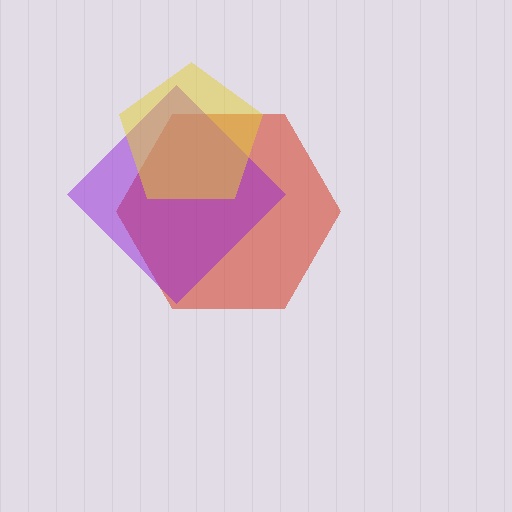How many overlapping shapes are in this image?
There are 3 overlapping shapes in the image.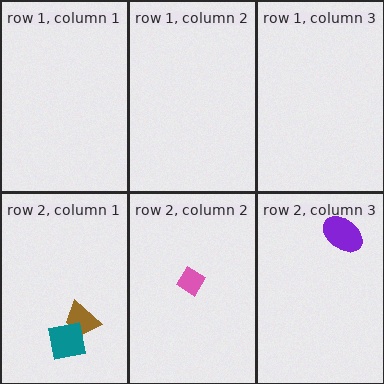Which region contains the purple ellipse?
The row 2, column 3 region.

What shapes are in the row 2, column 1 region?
The brown trapezoid, the teal square.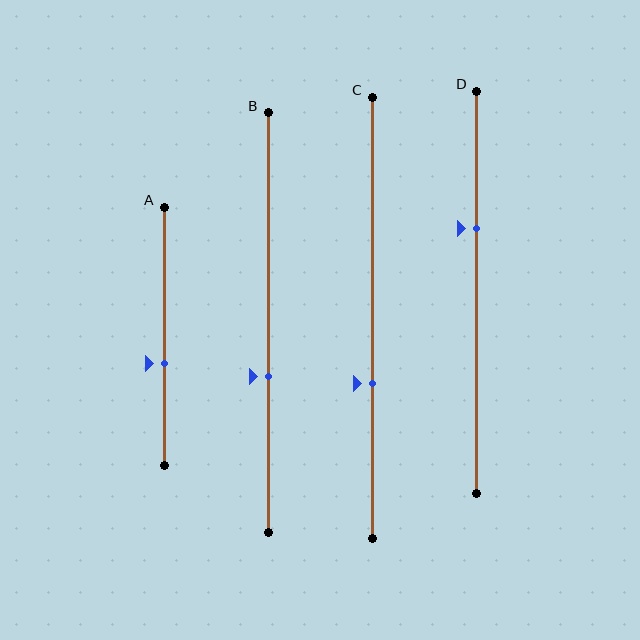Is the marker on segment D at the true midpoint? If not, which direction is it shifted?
No, the marker on segment D is shifted upward by about 16% of the segment length.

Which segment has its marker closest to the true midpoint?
Segment A has its marker closest to the true midpoint.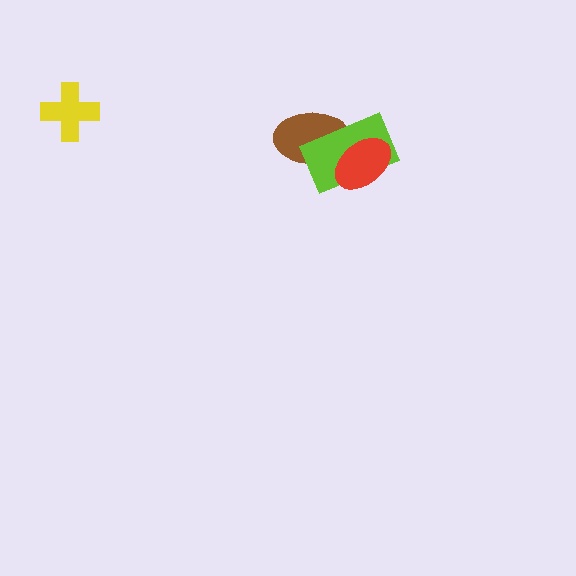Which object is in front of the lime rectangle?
The red ellipse is in front of the lime rectangle.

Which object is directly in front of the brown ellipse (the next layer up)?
The lime rectangle is directly in front of the brown ellipse.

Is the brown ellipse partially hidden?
Yes, it is partially covered by another shape.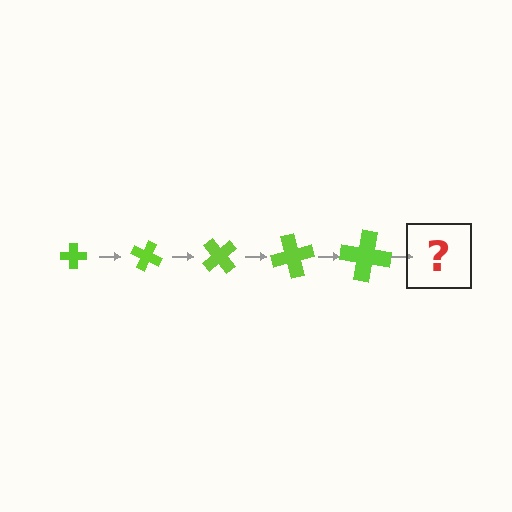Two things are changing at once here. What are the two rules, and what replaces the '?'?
The two rules are that the cross grows larger each step and it rotates 25 degrees each step. The '?' should be a cross, larger than the previous one and rotated 125 degrees from the start.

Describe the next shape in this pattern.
It should be a cross, larger than the previous one and rotated 125 degrees from the start.